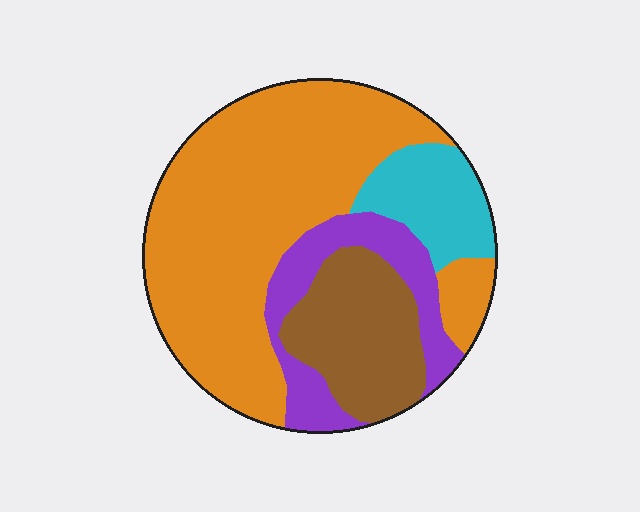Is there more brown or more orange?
Orange.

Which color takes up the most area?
Orange, at roughly 55%.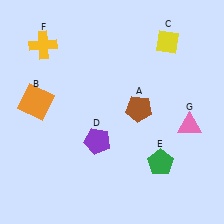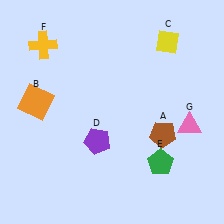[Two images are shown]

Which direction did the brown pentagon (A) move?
The brown pentagon (A) moved down.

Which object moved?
The brown pentagon (A) moved down.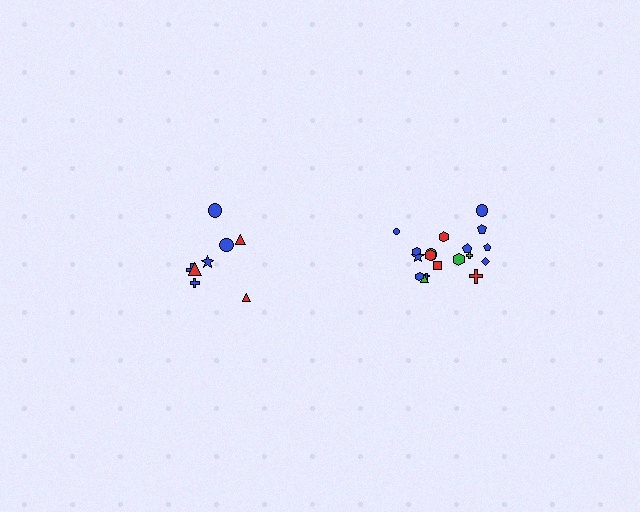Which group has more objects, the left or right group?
The right group.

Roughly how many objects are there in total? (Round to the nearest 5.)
Roughly 25 objects in total.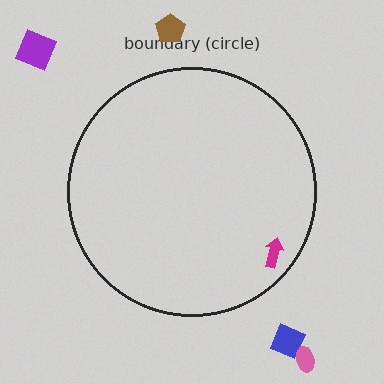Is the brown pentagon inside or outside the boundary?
Outside.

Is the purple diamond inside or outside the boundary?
Outside.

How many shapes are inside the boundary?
1 inside, 4 outside.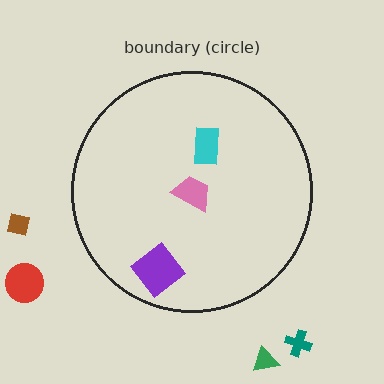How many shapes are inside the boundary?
3 inside, 4 outside.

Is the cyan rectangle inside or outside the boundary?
Inside.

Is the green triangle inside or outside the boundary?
Outside.